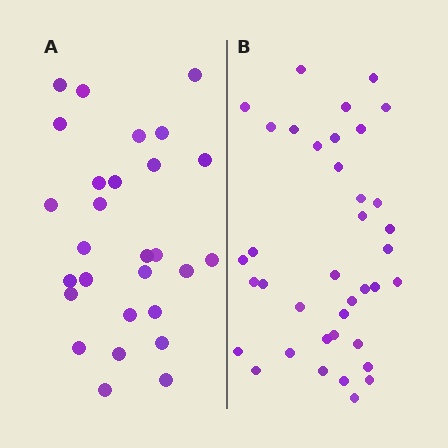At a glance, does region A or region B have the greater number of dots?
Region B (the right region) has more dots.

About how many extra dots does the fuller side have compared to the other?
Region B has roughly 10 or so more dots than region A.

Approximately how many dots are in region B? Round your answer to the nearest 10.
About 40 dots. (The exact count is 38, which rounds to 40.)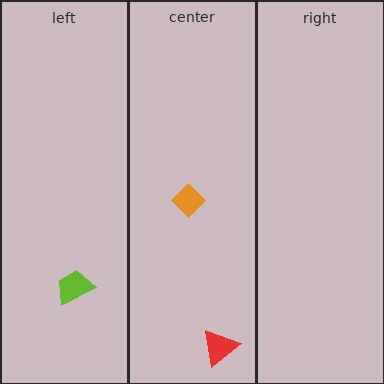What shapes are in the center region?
The orange diamond, the red triangle.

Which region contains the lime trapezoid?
The left region.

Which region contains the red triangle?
The center region.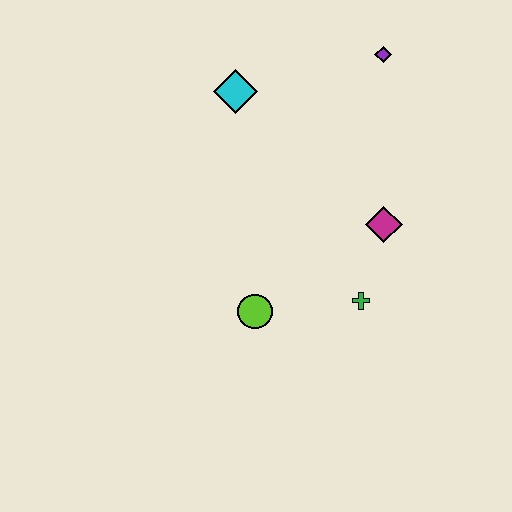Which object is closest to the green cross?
The magenta diamond is closest to the green cross.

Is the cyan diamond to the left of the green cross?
Yes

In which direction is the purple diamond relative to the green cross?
The purple diamond is above the green cross.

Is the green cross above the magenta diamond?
No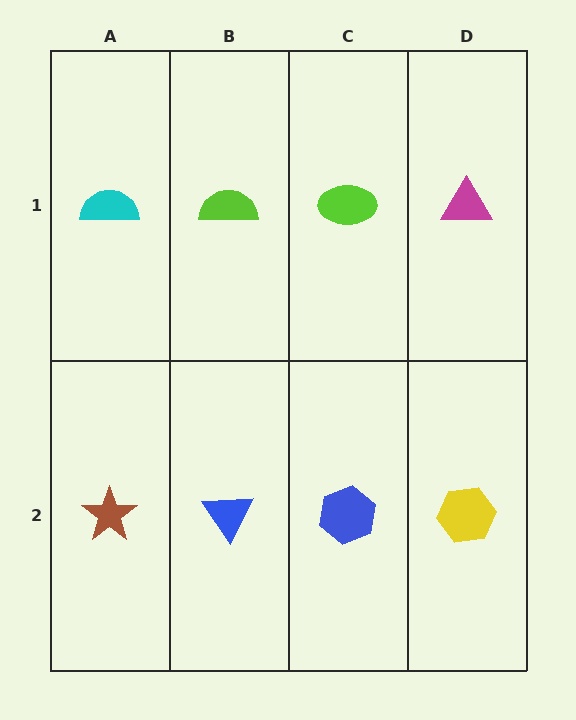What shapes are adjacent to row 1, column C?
A blue hexagon (row 2, column C), a lime semicircle (row 1, column B), a magenta triangle (row 1, column D).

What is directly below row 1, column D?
A yellow hexagon.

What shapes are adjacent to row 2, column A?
A cyan semicircle (row 1, column A), a blue triangle (row 2, column B).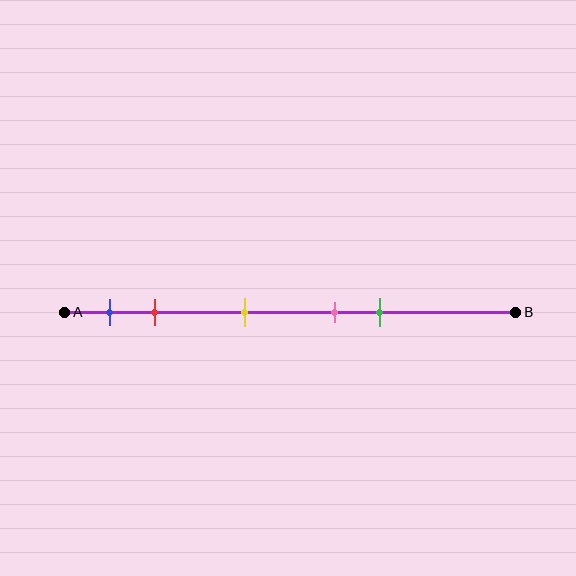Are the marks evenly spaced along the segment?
No, the marks are not evenly spaced.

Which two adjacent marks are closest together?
The pink and green marks are the closest adjacent pair.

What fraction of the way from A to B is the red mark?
The red mark is approximately 20% (0.2) of the way from A to B.